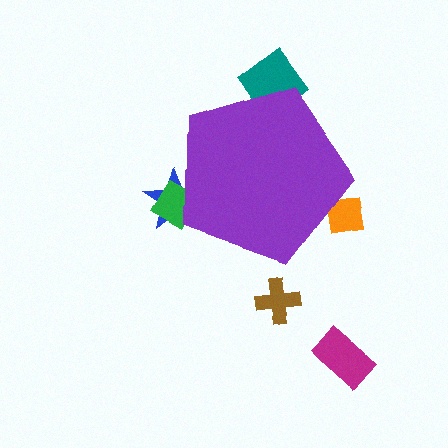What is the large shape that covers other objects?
A purple pentagon.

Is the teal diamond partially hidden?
Yes, the teal diamond is partially hidden behind the purple pentagon.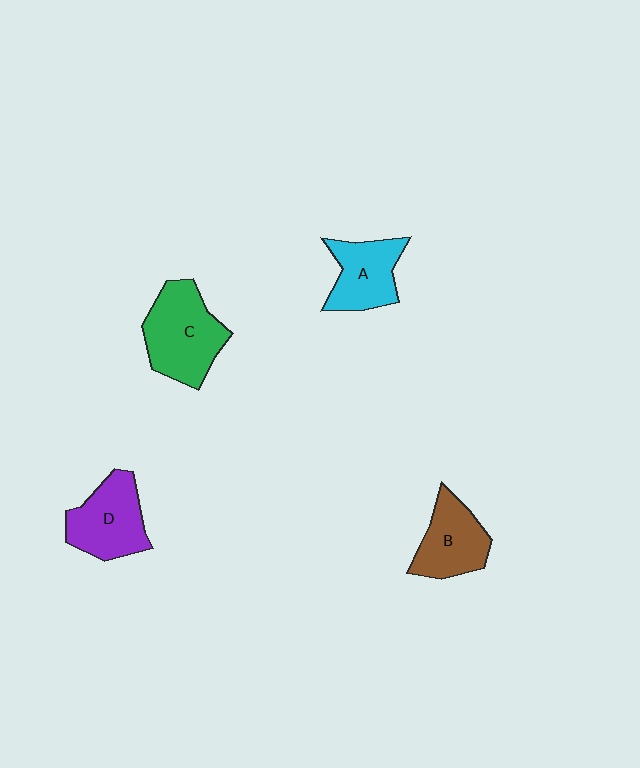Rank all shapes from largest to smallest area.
From largest to smallest: C (green), D (purple), B (brown), A (cyan).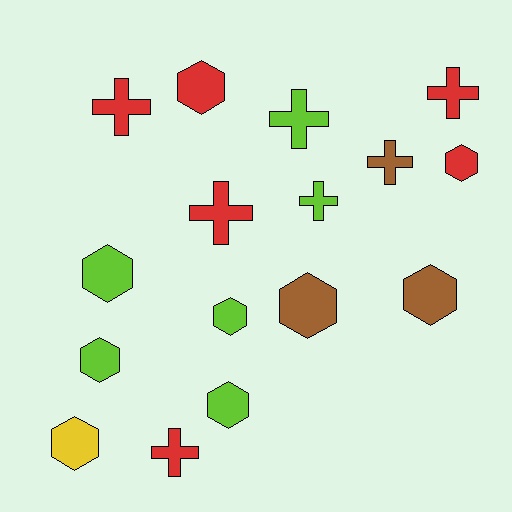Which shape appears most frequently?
Hexagon, with 9 objects.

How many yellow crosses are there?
There are no yellow crosses.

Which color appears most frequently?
Lime, with 6 objects.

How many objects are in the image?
There are 16 objects.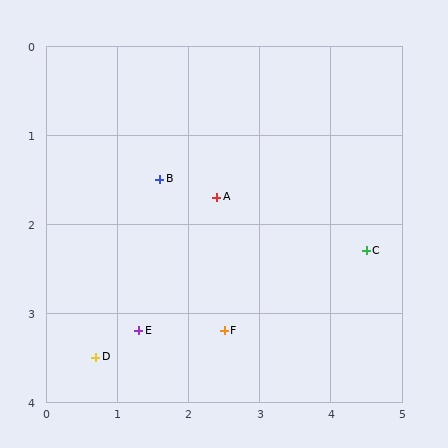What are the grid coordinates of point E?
Point E is at approximately (1.3, 3.2).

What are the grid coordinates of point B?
Point B is at approximately (1.6, 1.5).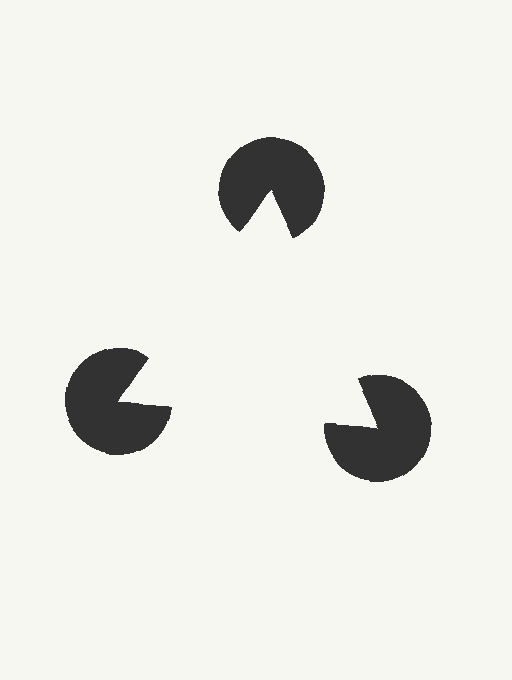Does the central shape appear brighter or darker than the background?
It typically appears slightly brighter than the background, even though no actual brightness change is drawn.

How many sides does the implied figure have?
3 sides.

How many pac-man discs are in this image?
There are 3 — one at each vertex of the illusory triangle.